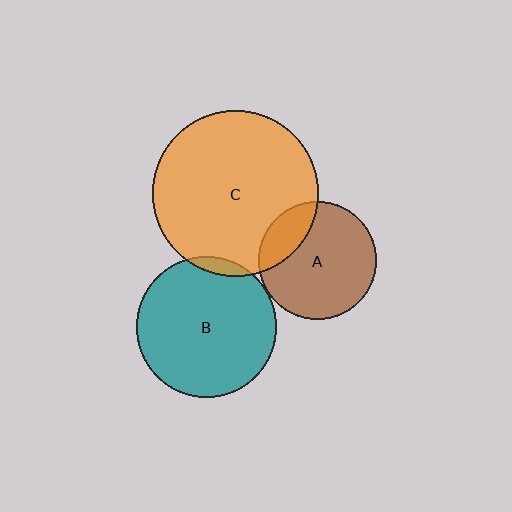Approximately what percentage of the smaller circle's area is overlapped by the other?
Approximately 5%.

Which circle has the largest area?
Circle C (orange).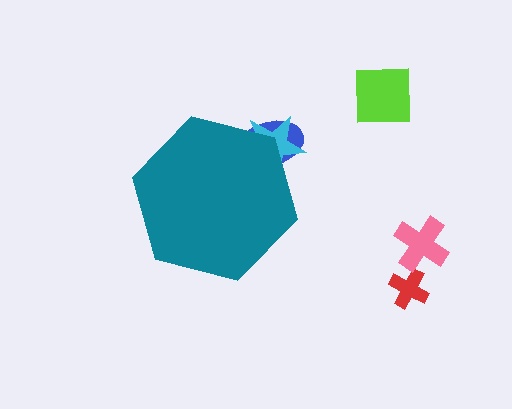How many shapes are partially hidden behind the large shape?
2 shapes are partially hidden.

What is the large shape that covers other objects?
A teal hexagon.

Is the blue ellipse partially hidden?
Yes, the blue ellipse is partially hidden behind the teal hexagon.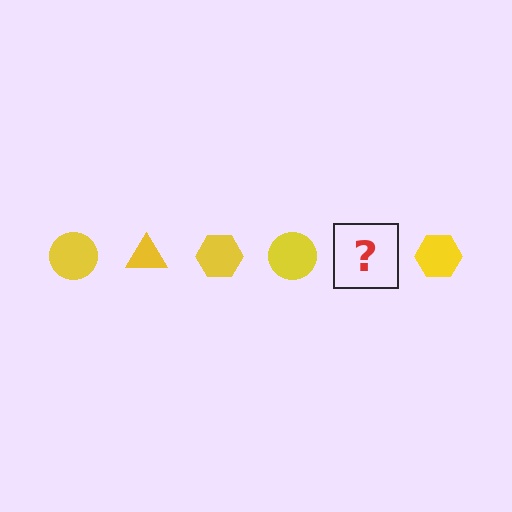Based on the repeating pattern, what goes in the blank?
The blank should be a yellow triangle.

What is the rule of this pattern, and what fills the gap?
The rule is that the pattern cycles through circle, triangle, hexagon shapes in yellow. The gap should be filled with a yellow triangle.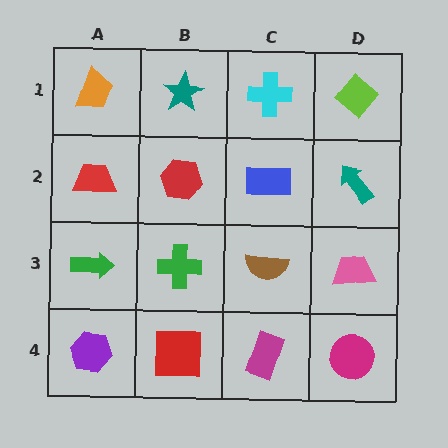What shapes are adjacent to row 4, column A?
A green arrow (row 3, column A), a red square (row 4, column B).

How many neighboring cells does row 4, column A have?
2.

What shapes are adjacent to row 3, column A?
A red trapezoid (row 2, column A), a purple hexagon (row 4, column A), a green cross (row 3, column B).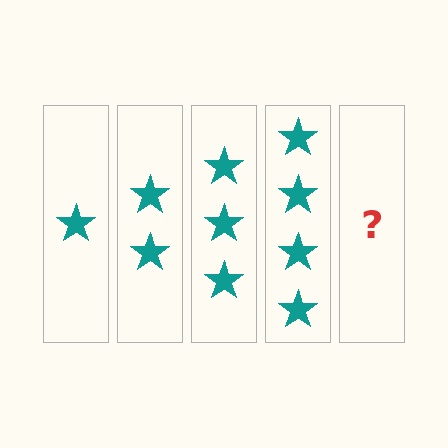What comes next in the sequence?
The next element should be 5 stars.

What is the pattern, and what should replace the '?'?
The pattern is that each step adds one more star. The '?' should be 5 stars.